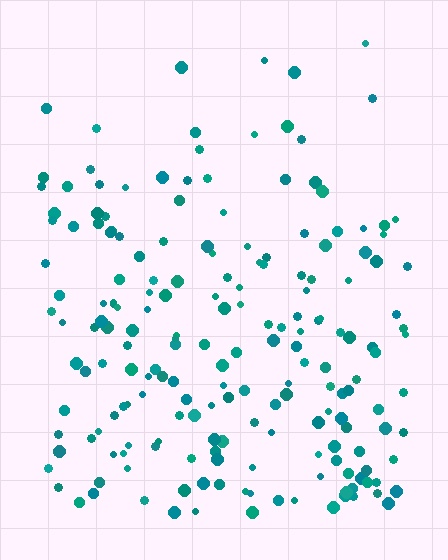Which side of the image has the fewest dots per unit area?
The top.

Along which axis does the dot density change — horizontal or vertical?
Vertical.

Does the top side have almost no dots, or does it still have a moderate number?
Still a moderate number, just noticeably fewer than the bottom.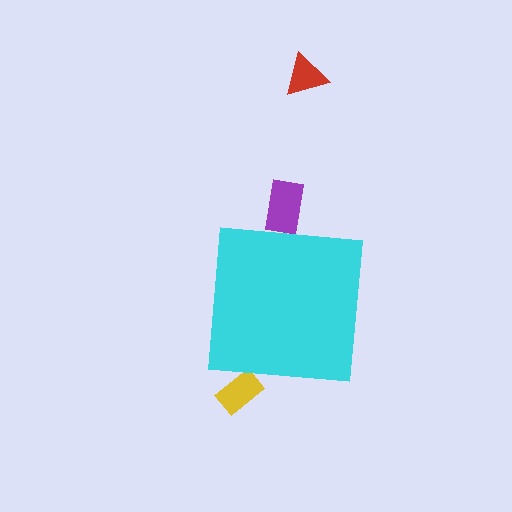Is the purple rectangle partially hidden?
Yes, the purple rectangle is partially hidden behind the cyan square.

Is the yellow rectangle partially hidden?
Yes, the yellow rectangle is partially hidden behind the cyan square.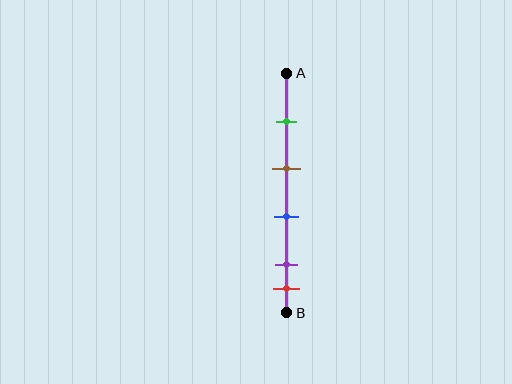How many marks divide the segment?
There are 5 marks dividing the segment.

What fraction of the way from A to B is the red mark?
The red mark is approximately 90% (0.9) of the way from A to B.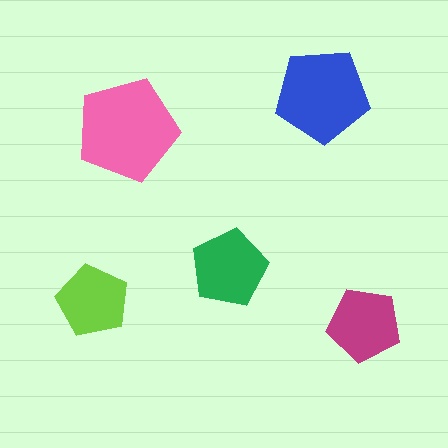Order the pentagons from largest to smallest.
the pink one, the blue one, the green one, the magenta one, the lime one.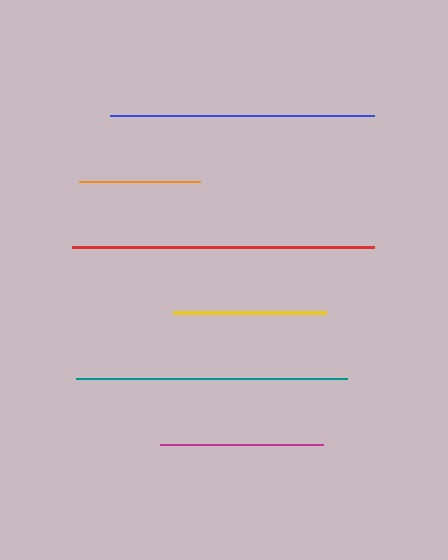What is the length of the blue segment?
The blue segment is approximately 264 pixels long.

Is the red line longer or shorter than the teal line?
The red line is longer than the teal line.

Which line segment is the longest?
The red line is the longest at approximately 301 pixels.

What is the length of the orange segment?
The orange segment is approximately 121 pixels long.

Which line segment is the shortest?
The orange line is the shortest at approximately 121 pixels.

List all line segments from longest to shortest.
From longest to shortest: red, teal, blue, magenta, yellow, orange.